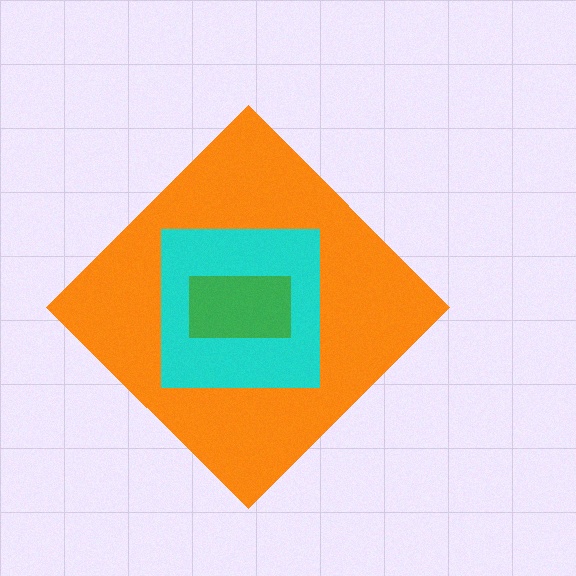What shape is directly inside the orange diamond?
The cyan square.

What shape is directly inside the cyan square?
The green rectangle.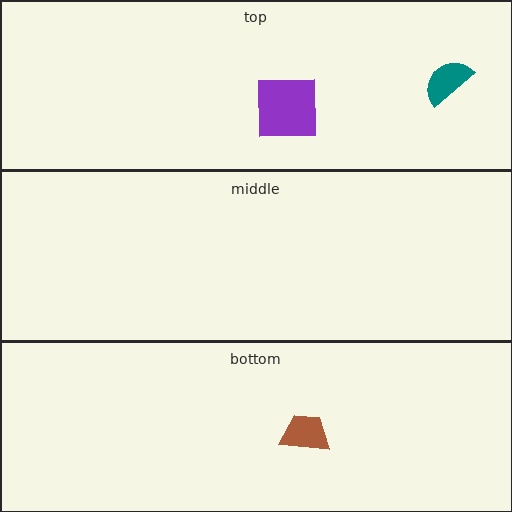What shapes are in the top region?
The teal semicircle, the purple square.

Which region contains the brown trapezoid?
The bottom region.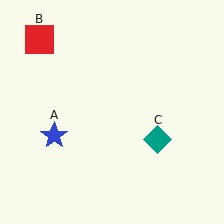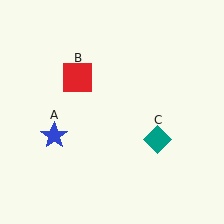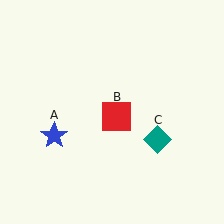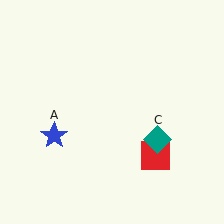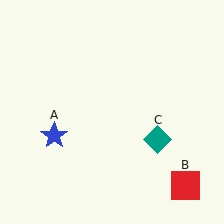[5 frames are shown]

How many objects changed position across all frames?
1 object changed position: red square (object B).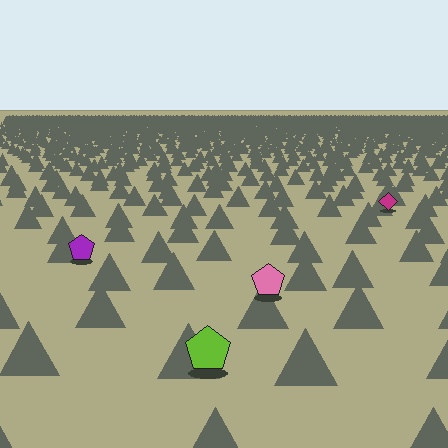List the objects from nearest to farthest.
From nearest to farthest: the lime pentagon, the pink pentagon, the purple pentagon, the magenta diamond.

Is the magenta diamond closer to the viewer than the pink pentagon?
No. The pink pentagon is closer — you can tell from the texture gradient: the ground texture is coarser near it.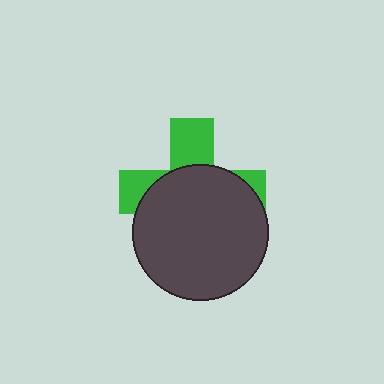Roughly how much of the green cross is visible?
A small part of it is visible (roughly 36%).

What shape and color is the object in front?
The object in front is a dark gray circle.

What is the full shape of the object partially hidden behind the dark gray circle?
The partially hidden object is a green cross.